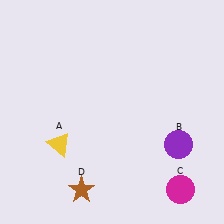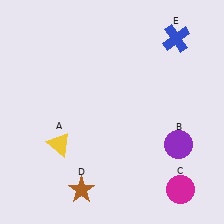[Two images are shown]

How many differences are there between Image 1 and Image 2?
There is 1 difference between the two images.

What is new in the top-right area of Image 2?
A blue cross (E) was added in the top-right area of Image 2.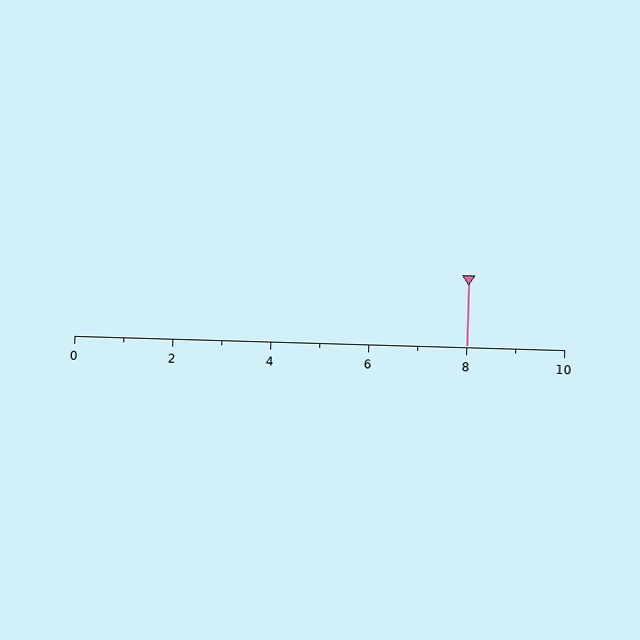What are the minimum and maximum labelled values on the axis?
The axis runs from 0 to 10.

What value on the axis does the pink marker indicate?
The marker indicates approximately 8.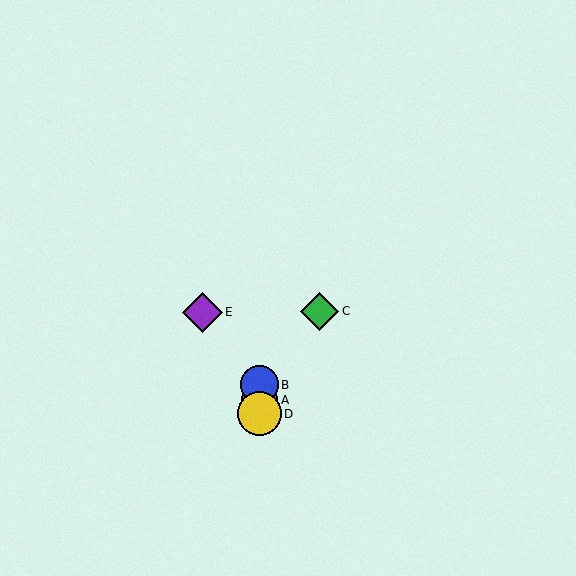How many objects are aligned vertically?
3 objects (A, B, D) are aligned vertically.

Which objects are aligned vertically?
Objects A, B, D are aligned vertically.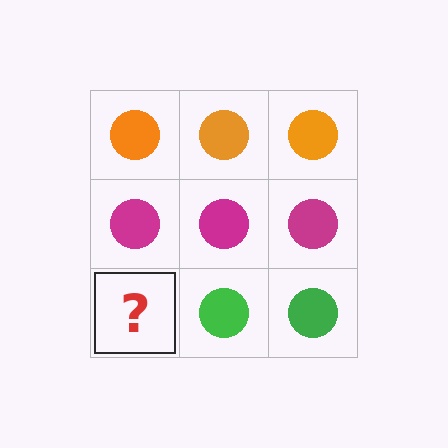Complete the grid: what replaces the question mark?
The question mark should be replaced with a green circle.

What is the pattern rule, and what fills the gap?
The rule is that each row has a consistent color. The gap should be filled with a green circle.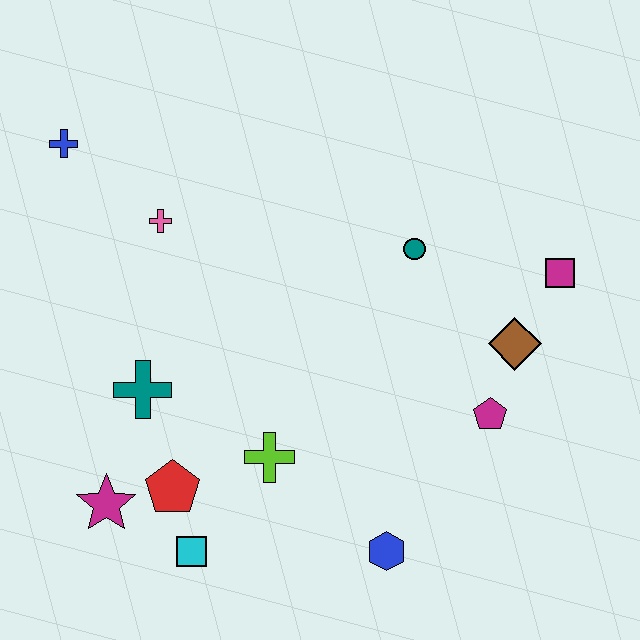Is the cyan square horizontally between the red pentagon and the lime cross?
Yes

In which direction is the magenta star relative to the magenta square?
The magenta star is to the left of the magenta square.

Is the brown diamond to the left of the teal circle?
No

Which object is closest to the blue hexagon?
The lime cross is closest to the blue hexagon.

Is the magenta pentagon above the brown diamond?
No